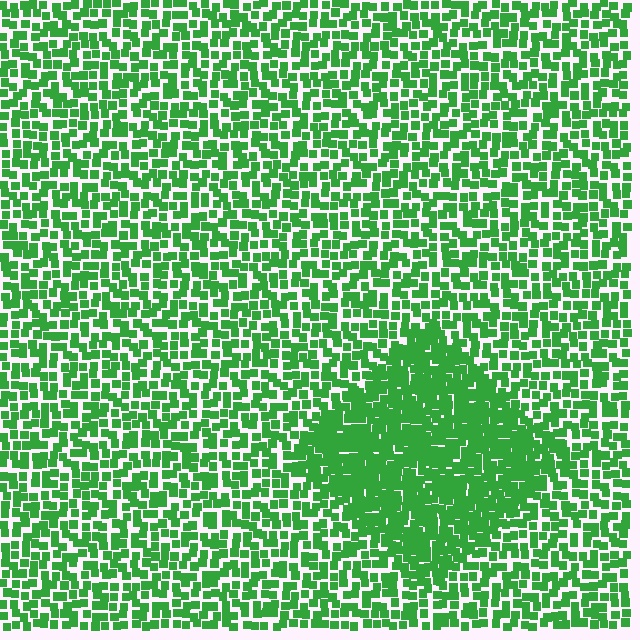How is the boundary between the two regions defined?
The boundary is defined by a change in element density (approximately 1.9x ratio). All elements are the same color, size, and shape.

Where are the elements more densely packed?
The elements are more densely packed inside the diamond boundary.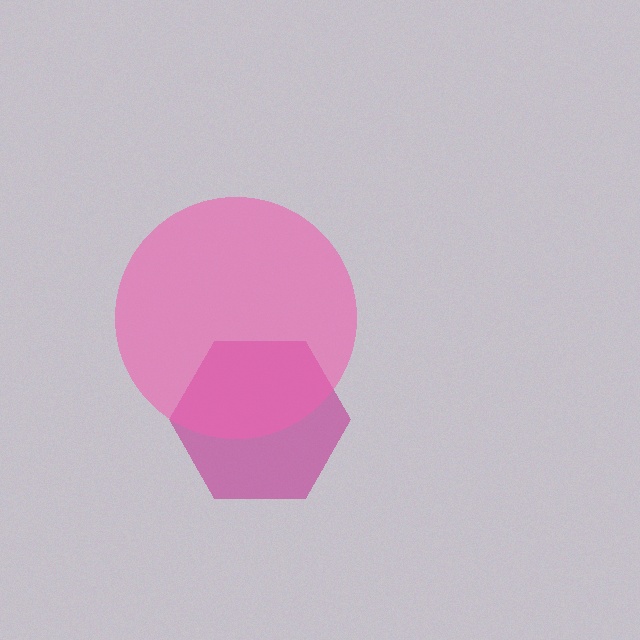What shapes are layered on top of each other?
The layered shapes are: a magenta hexagon, a pink circle.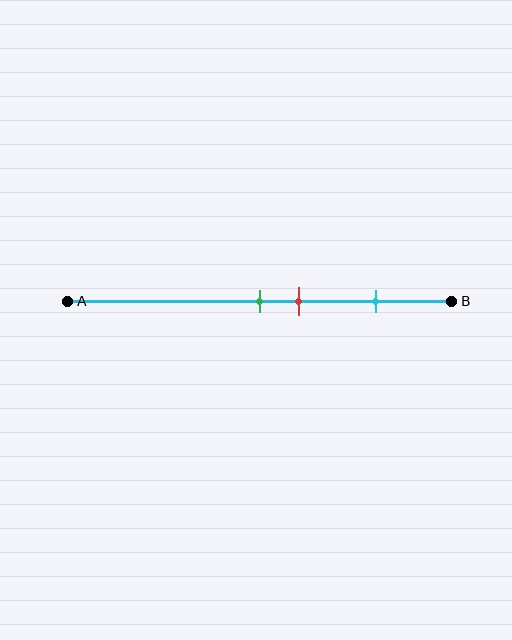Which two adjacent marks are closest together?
The green and red marks are the closest adjacent pair.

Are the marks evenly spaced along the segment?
No, the marks are not evenly spaced.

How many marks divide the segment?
There are 3 marks dividing the segment.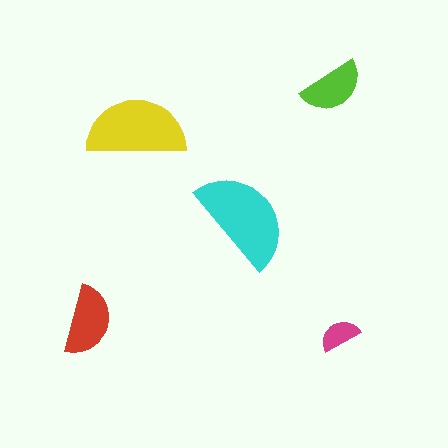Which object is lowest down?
The magenta semicircle is bottommost.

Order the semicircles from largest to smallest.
the cyan one, the yellow one, the red one, the lime one, the magenta one.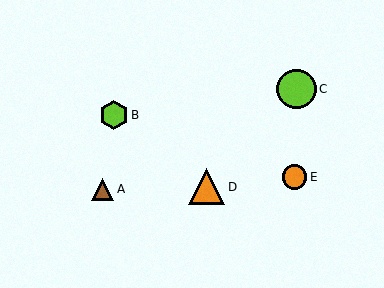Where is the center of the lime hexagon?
The center of the lime hexagon is at (114, 115).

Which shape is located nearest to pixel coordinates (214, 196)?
The orange triangle (labeled D) at (207, 187) is nearest to that location.